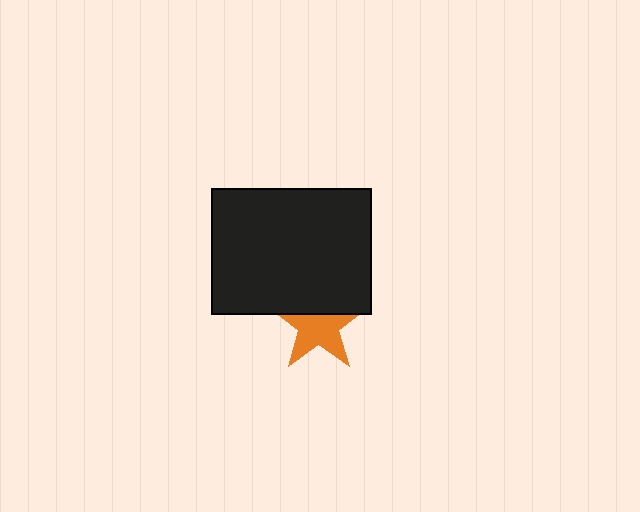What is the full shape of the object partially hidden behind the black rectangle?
The partially hidden object is an orange star.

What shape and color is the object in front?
The object in front is a black rectangle.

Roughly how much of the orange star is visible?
About half of it is visible (roughly 63%).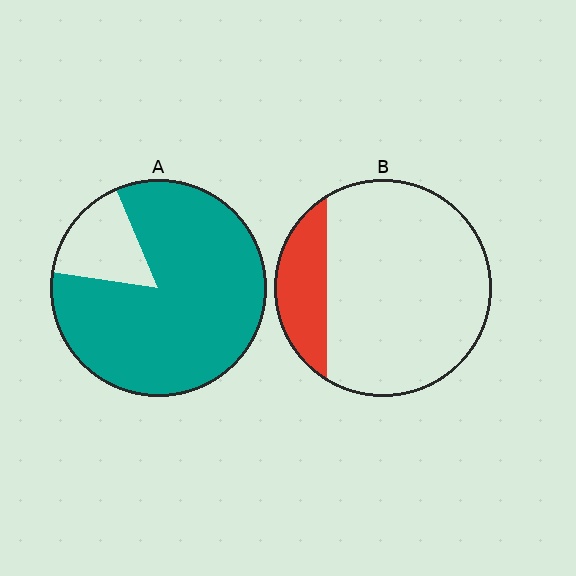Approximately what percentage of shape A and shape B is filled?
A is approximately 85% and B is approximately 20%.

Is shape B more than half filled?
No.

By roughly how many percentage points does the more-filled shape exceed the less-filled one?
By roughly 65 percentage points (A over B).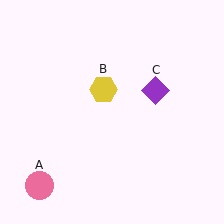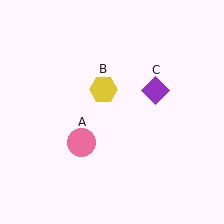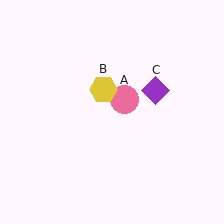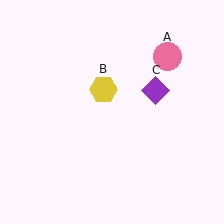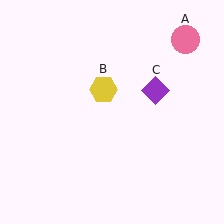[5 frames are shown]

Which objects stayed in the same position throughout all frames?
Yellow hexagon (object B) and purple diamond (object C) remained stationary.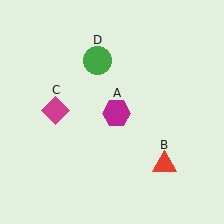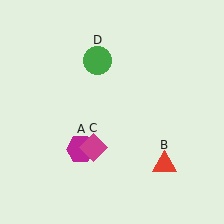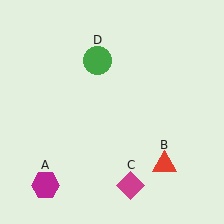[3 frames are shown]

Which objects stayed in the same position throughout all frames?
Red triangle (object B) and green circle (object D) remained stationary.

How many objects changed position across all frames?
2 objects changed position: magenta hexagon (object A), magenta diamond (object C).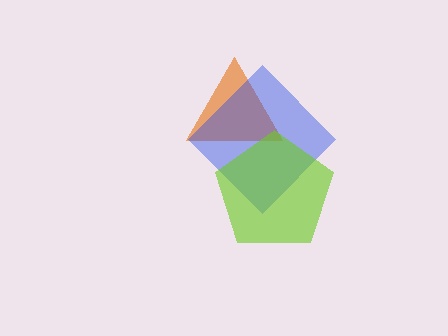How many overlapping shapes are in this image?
There are 3 overlapping shapes in the image.